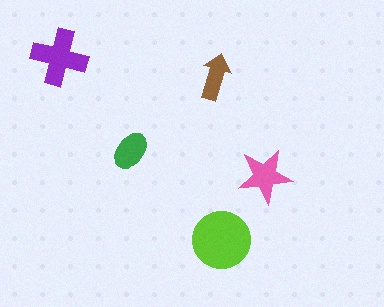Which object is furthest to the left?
The purple cross is leftmost.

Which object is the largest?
The lime circle.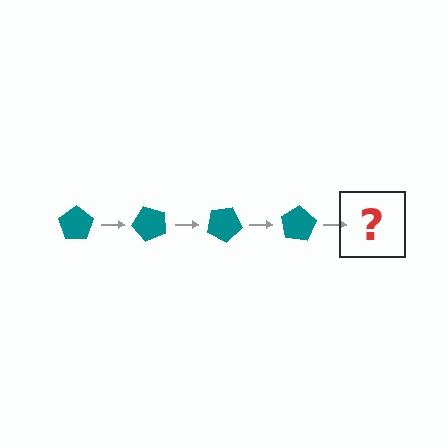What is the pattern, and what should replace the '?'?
The pattern is that the pentagon rotates 50 degrees each step. The '?' should be a teal pentagon rotated 200 degrees.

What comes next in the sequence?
The next element should be a teal pentagon rotated 200 degrees.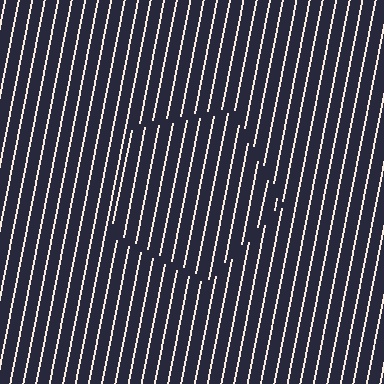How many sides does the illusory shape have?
5 sides — the line-ends trace a pentagon.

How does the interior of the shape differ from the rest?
The interior of the shape contains the same grating, shifted by half a period — the contour is defined by the phase discontinuity where line-ends from the inner and outer gratings abut.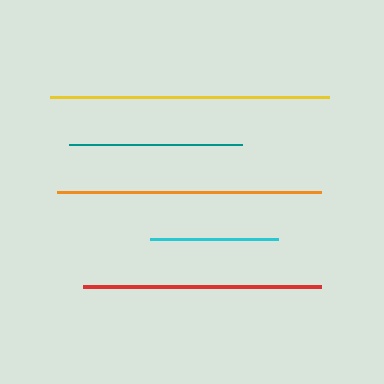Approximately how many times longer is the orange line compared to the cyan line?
The orange line is approximately 2.1 times the length of the cyan line.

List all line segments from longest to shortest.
From longest to shortest: yellow, orange, red, teal, cyan.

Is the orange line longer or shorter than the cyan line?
The orange line is longer than the cyan line.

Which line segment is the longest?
The yellow line is the longest at approximately 279 pixels.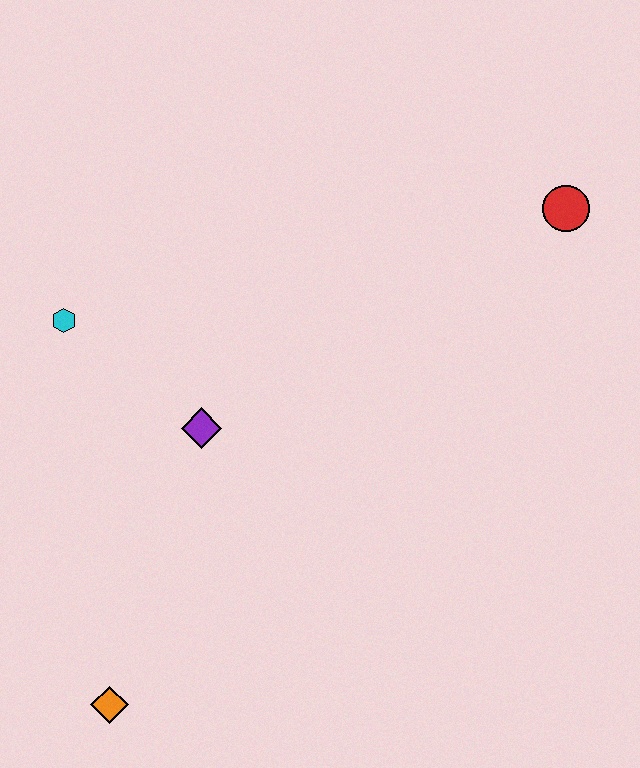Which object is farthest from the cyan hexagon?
The red circle is farthest from the cyan hexagon.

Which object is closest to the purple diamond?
The cyan hexagon is closest to the purple diamond.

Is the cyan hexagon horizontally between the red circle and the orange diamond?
No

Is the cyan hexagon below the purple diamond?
No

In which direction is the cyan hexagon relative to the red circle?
The cyan hexagon is to the left of the red circle.